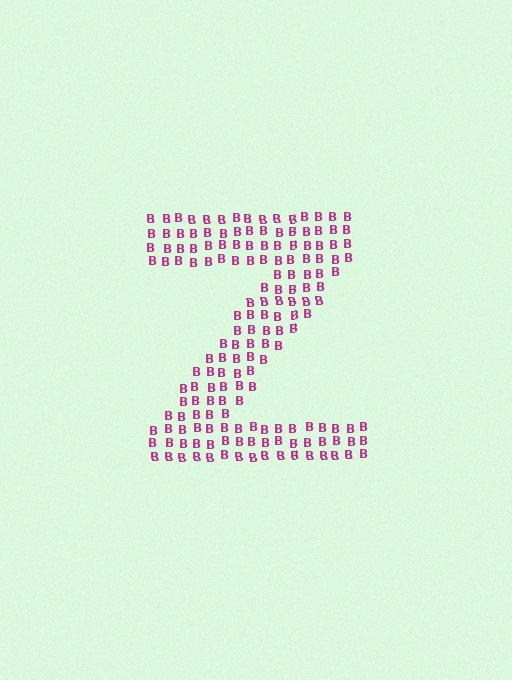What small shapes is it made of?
It is made of small letter B's.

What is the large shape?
The large shape is the letter Z.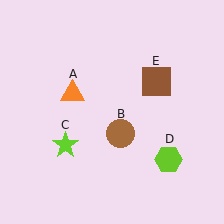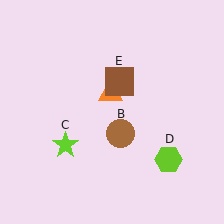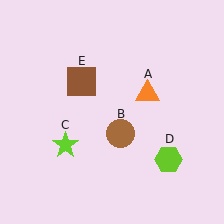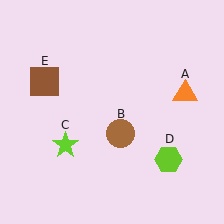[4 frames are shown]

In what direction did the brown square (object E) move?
The brown square (object E) moved left.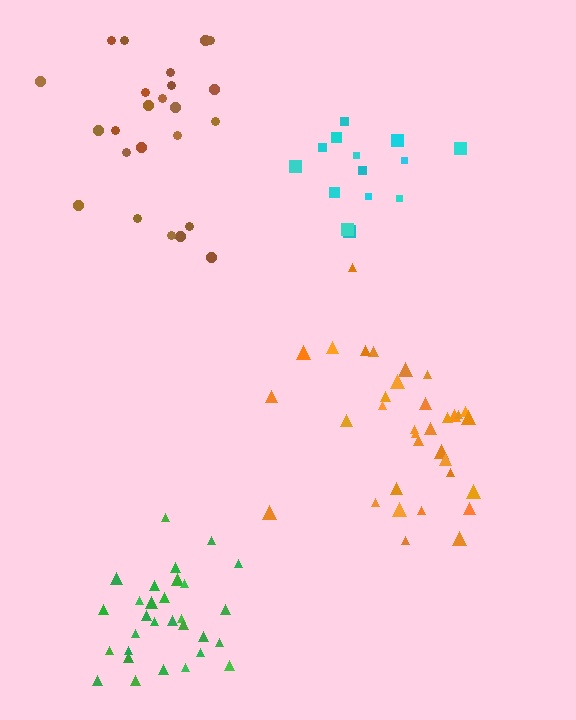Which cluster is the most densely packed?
Green.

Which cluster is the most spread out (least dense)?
Brown.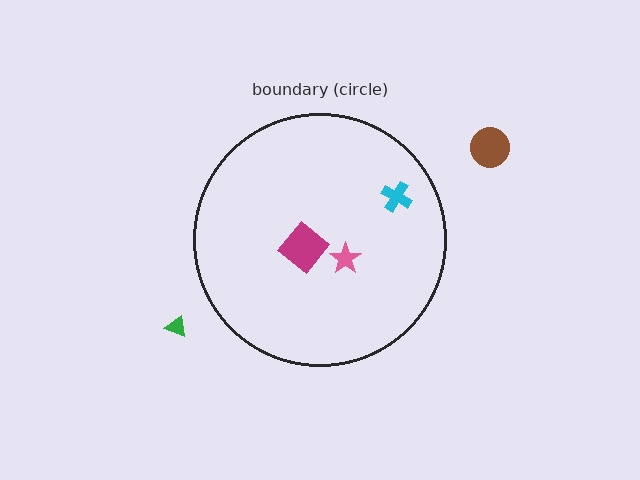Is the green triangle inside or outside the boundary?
Outside.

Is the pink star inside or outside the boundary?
Inside.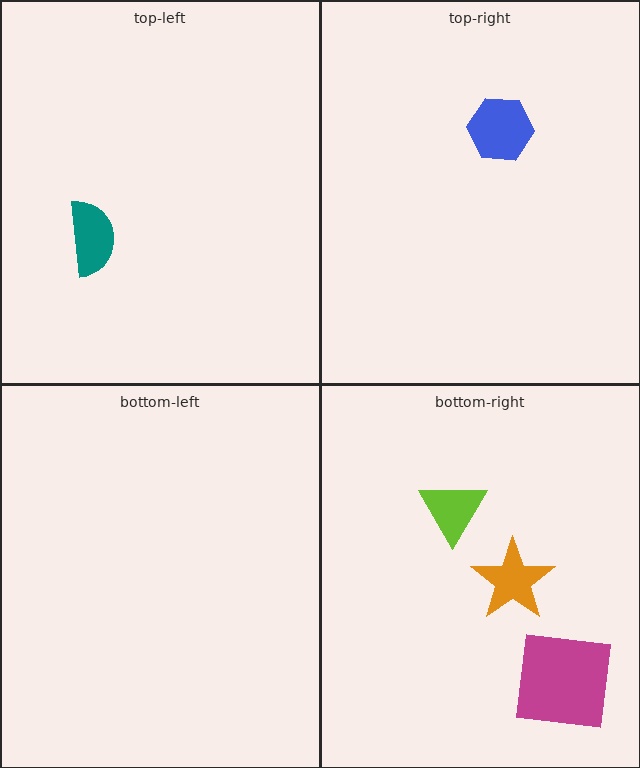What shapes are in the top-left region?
The teal semicircle.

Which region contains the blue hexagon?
The top-right region.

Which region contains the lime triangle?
The bottom-right region.